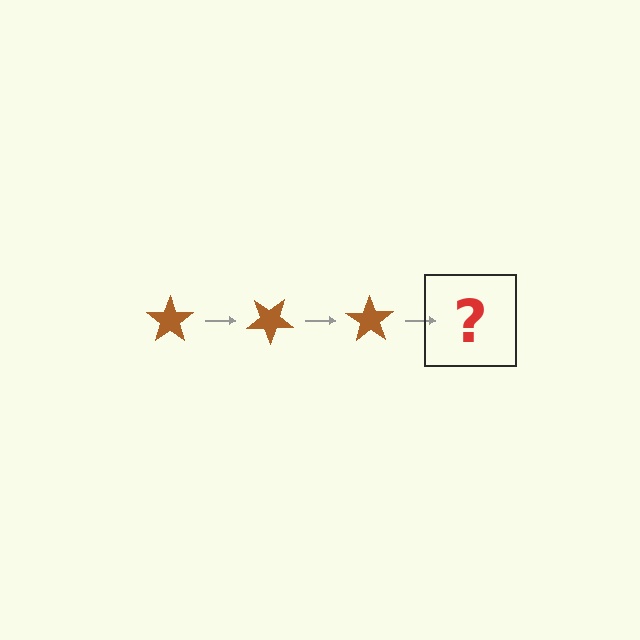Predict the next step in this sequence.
The next step is a brown star rotated 105 degrees.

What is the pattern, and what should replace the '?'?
The pattern is that the star rotates 35 degrees each step. The '?' should be a brown star rotated 105 degrees.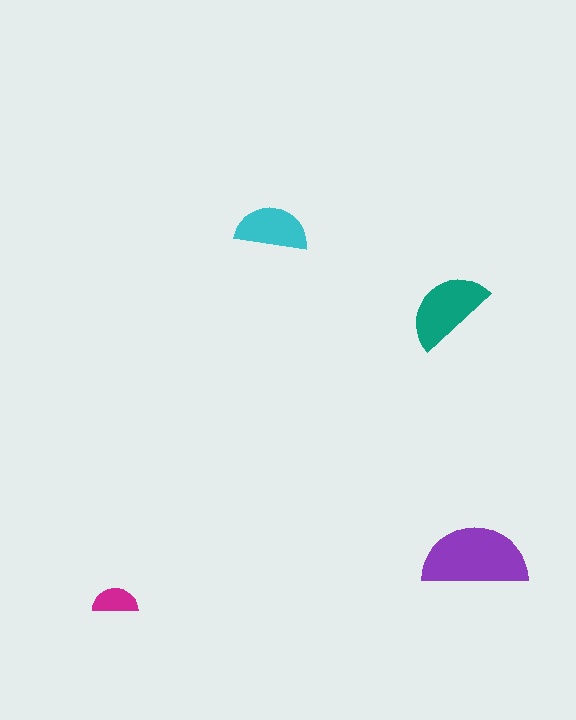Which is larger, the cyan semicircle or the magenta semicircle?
The cyan one.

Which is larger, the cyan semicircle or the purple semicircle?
The purple one.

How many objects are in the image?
There are 4 objects in the image.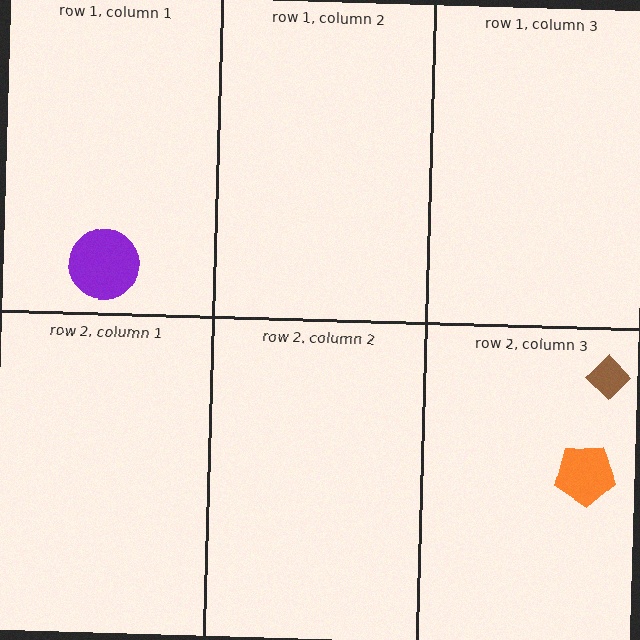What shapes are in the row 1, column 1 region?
The purple circle.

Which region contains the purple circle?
The row 1, column 1 region.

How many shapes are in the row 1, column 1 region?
1.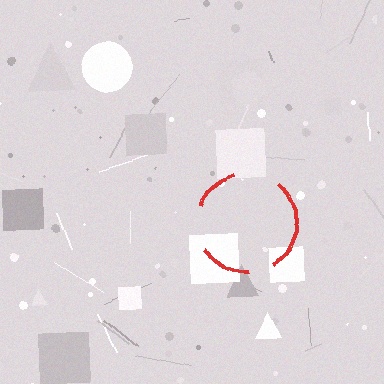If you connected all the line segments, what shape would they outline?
They would outline a circle.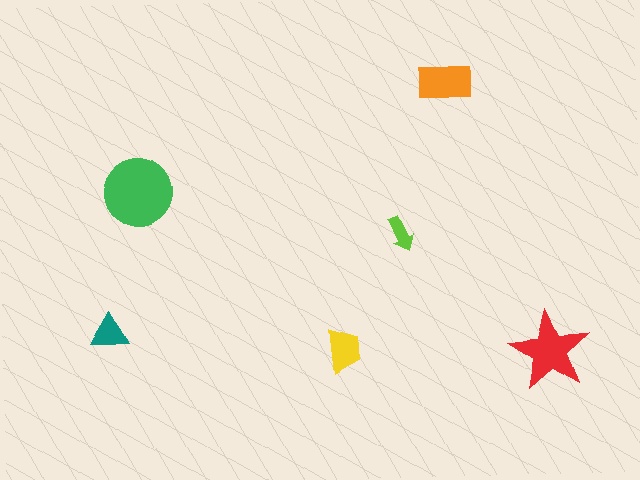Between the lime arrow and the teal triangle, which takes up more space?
The teal triangle.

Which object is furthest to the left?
The teal triangle is leftmost.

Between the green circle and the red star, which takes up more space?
The green circle.